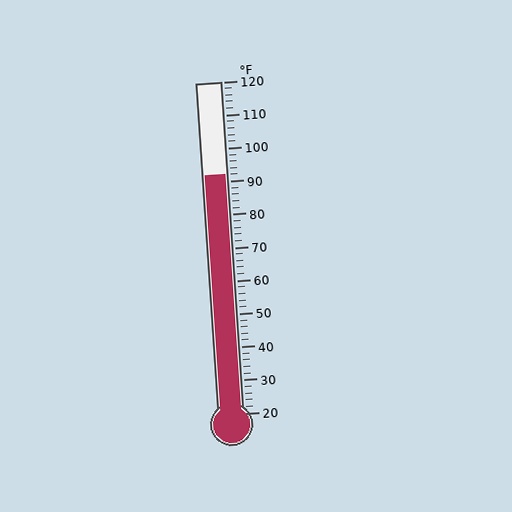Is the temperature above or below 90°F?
The temperature is above 90°F.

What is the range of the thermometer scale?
The thermometer scale ranges from 20°F to 120°F.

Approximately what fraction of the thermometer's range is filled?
The thermometer is filled to approximately 70% of its range.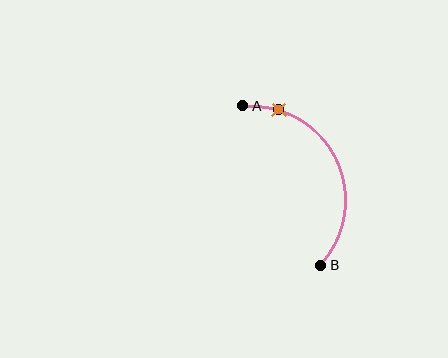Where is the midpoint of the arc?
The arc midpoint is the point on the curve farthest from the straight line joining A and B. It sits to the right of that line.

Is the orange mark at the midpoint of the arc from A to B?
No. The orange mark lies on the arc but is closer to endpoint A. The arc midpoint would be at the point on the curve equidistant along the arc from both A and B.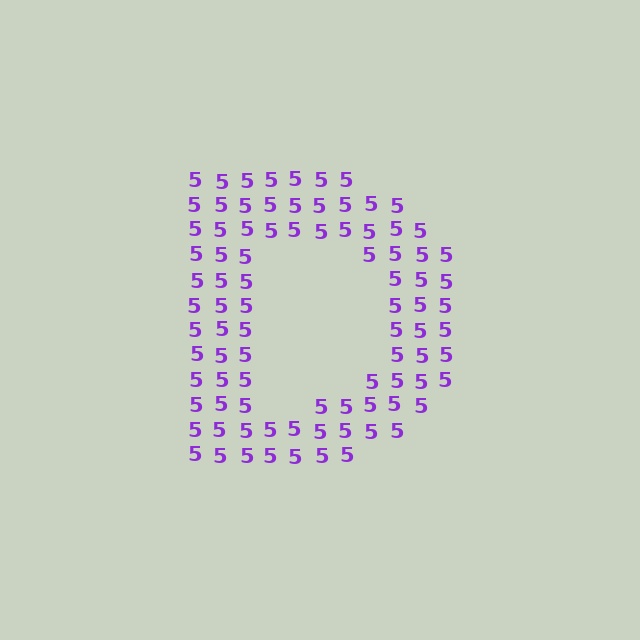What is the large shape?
The large shape is the letter D.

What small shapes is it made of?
It is made of small digit 5's.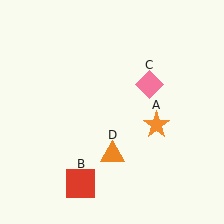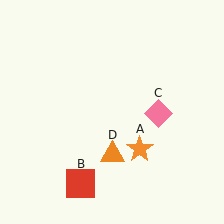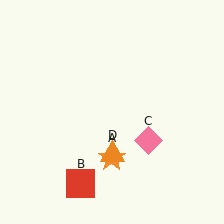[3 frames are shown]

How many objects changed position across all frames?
2 objects changed position: orange star (object A), pink diamond (object C).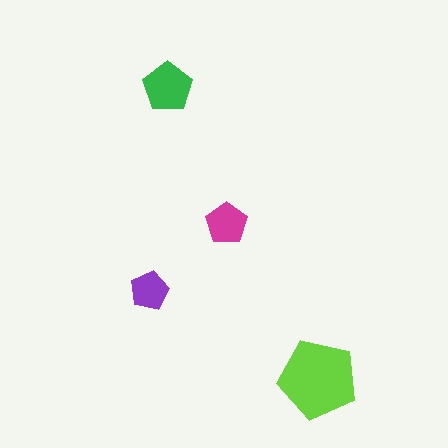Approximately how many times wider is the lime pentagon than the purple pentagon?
About 2 times wider.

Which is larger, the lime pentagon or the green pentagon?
The lime one.